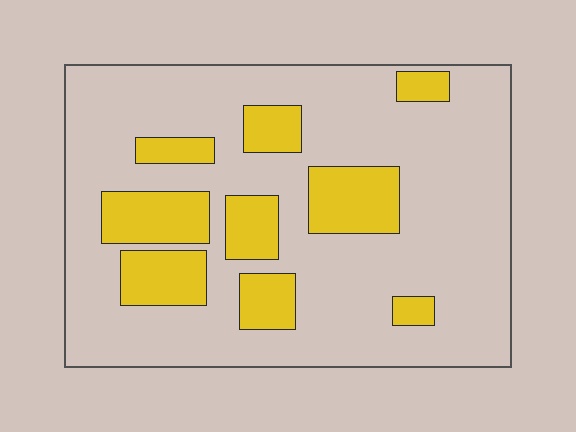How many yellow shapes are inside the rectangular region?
9.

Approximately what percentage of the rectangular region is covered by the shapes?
Approximately 25%.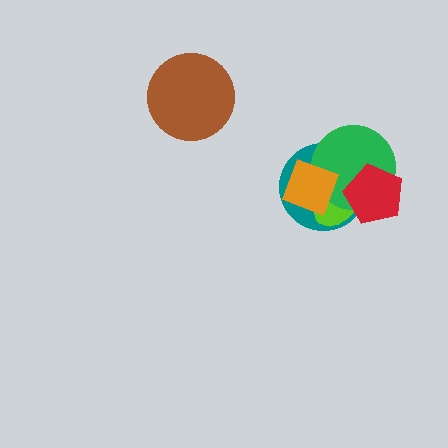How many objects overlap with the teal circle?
4 objects overlap with the teal circle.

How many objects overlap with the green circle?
4 objects overlap with the green circle.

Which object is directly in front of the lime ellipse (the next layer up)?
The green circle is directly in front of the lime ellipse.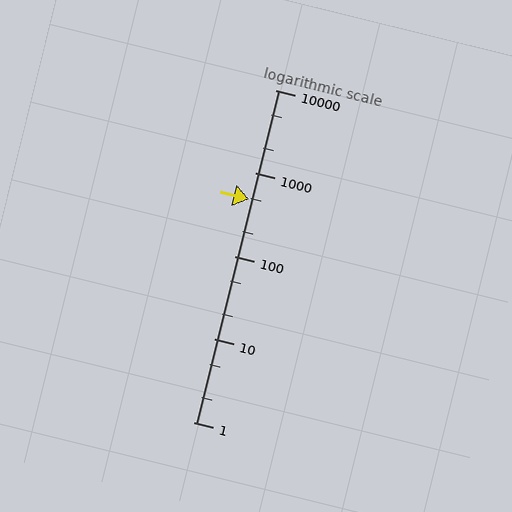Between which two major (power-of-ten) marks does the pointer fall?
The pointer is between 100 and 1000.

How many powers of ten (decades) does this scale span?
The scale spans 4 decades, from 1 to 10000.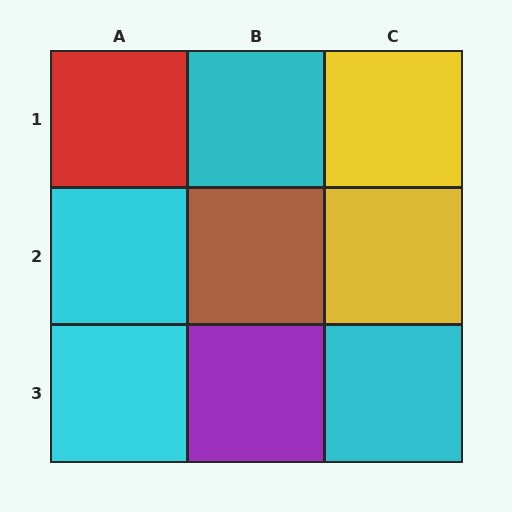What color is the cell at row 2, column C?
Yellow.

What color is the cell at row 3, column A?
Cyan.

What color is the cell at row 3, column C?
Cyan.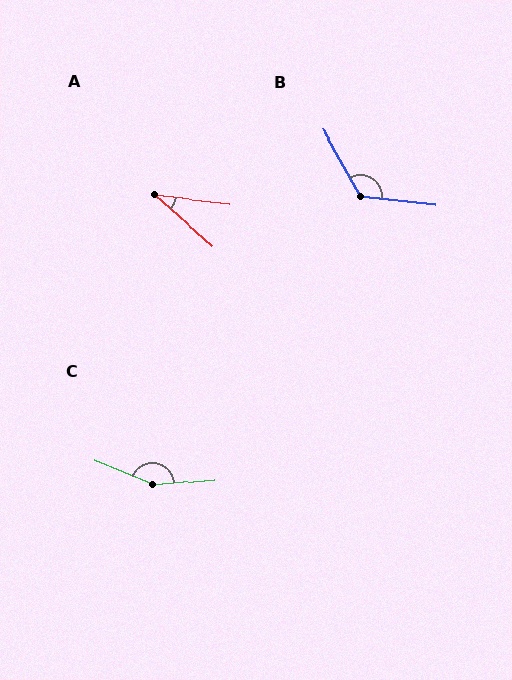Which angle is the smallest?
A, at approximately 35 degrees.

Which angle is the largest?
C, at approximately 153 degrees.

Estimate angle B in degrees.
Approximately 126 degrees.